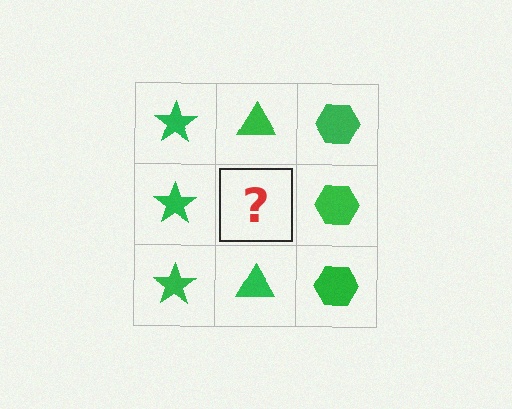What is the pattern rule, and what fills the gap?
The rule is that each column has a consistent shape. The gap should be filled with a green triangle.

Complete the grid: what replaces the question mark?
The question mark should be replaced with a green triangle.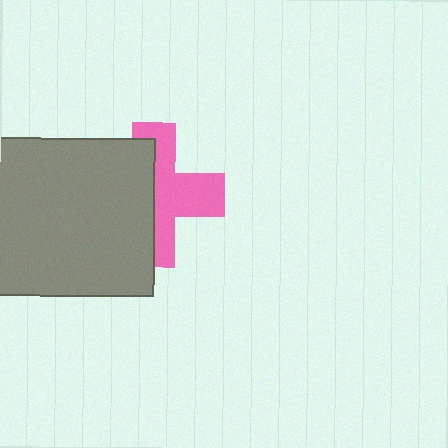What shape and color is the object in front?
The object in front is a gray square.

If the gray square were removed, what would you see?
You would see the complete pink cross.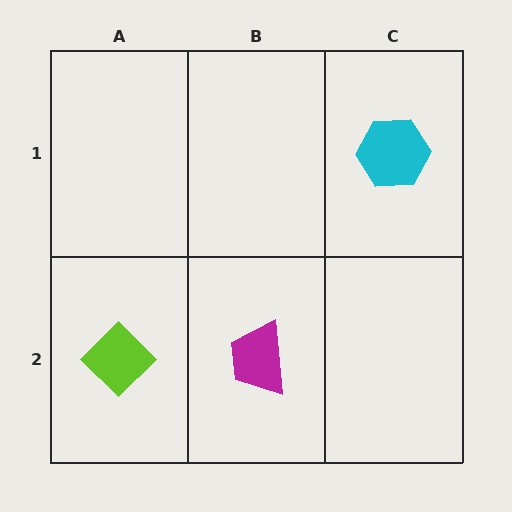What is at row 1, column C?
A cyan hexagon.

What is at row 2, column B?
A magenta trapezoid.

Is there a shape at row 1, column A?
No, that cell is empty.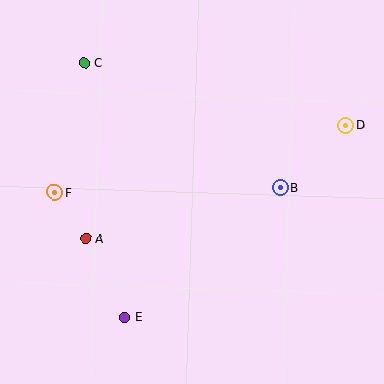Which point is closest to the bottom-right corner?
Point B is closest to the bottom-right corner.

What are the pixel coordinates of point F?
Point F is at (55, 193).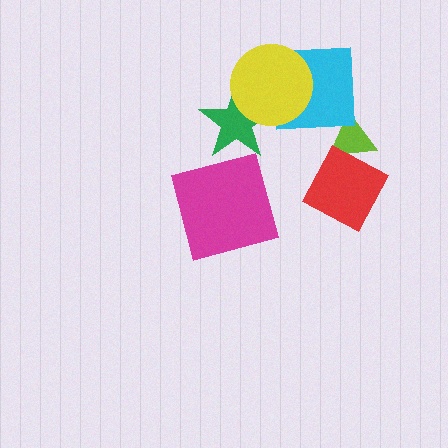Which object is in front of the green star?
The yellow circle is in front of the green star.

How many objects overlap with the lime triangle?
1 object overlaps with the lime triangle.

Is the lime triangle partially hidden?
Yes, it is partially covered by another shape.